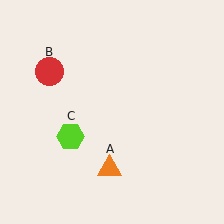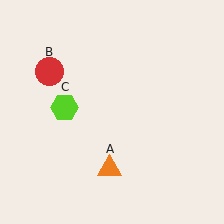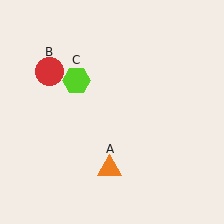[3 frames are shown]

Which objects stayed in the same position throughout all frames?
Orange triangle (object A) and red circle (object B) remained stationary.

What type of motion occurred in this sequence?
The lime hexagon (object C) rotated clockwise around the center of the scene.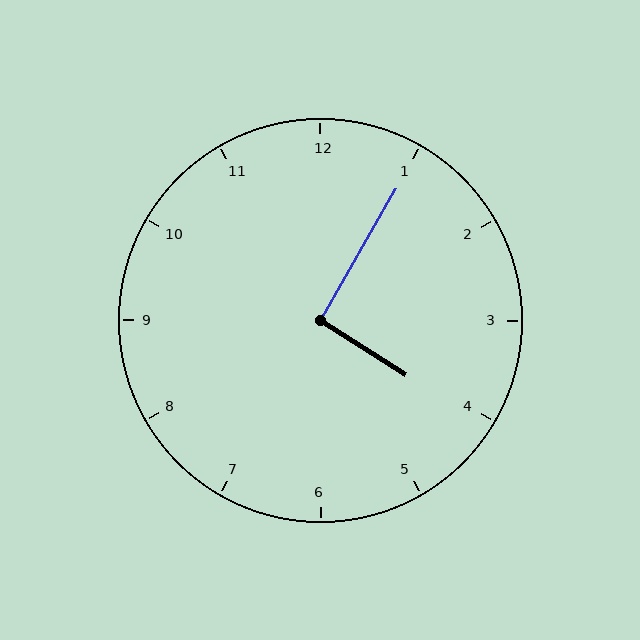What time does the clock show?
4:05.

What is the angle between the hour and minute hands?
Approximately 92 degrees.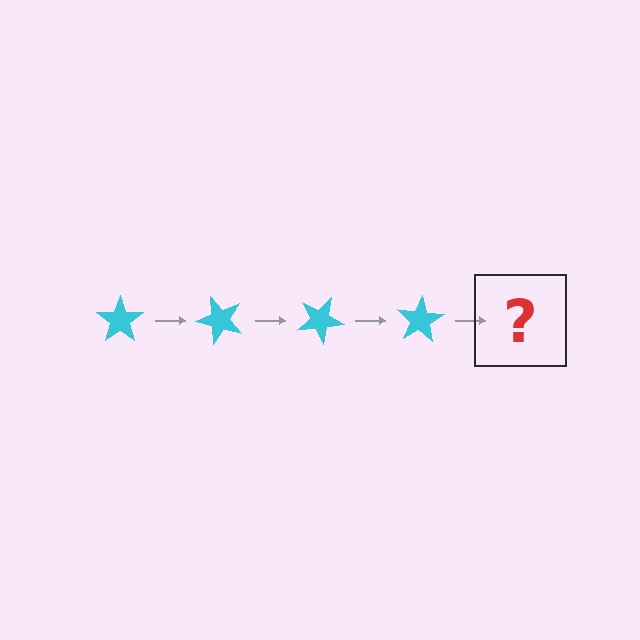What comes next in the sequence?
The next element should be a cyan star rotated 200 degrees.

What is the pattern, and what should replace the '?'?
The pattern is that the star rotates 50 degrees each step. The '?' should be a cyan star rotated 200 degrees.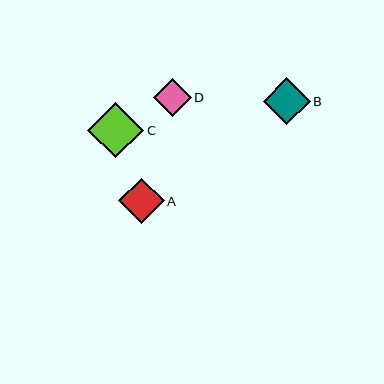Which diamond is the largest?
Diamond C is the largest with a size of approximately 56 pixels.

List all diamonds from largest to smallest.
From largest to smallest: C, B, A, D.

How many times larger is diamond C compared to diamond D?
Diamond C is approximately 1.5 times the size of diamond D.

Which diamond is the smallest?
Diamond D is the smallest with a size of approximately 38 pixels.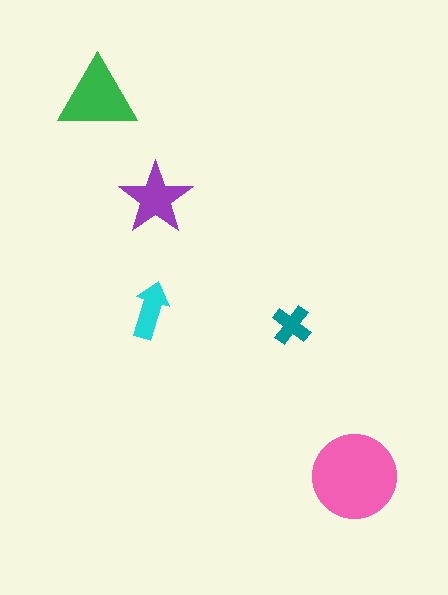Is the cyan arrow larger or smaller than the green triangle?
Smaller.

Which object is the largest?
The pink circle.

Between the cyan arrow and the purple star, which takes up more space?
The purple star.